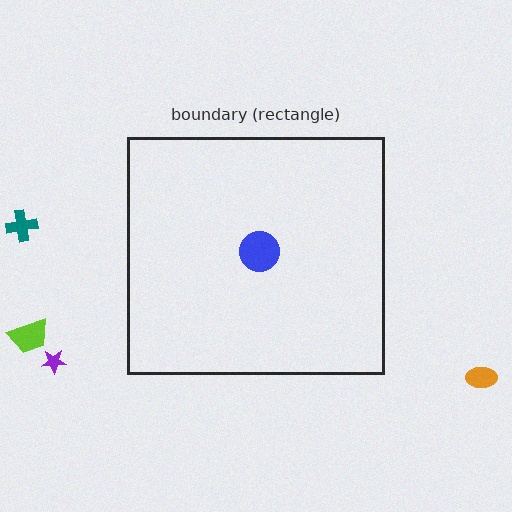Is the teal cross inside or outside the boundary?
Outside.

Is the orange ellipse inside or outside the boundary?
Outside.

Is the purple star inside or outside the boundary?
Outside.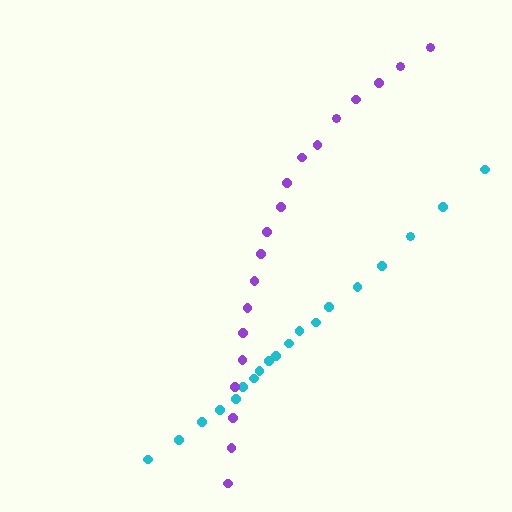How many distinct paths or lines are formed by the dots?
There are 2 distinct paths.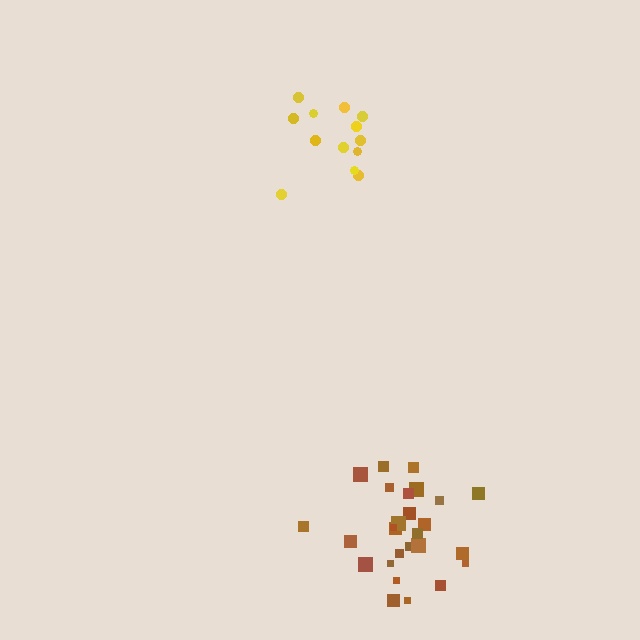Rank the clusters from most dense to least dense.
brown, yellow.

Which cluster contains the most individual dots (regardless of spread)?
Brown (27).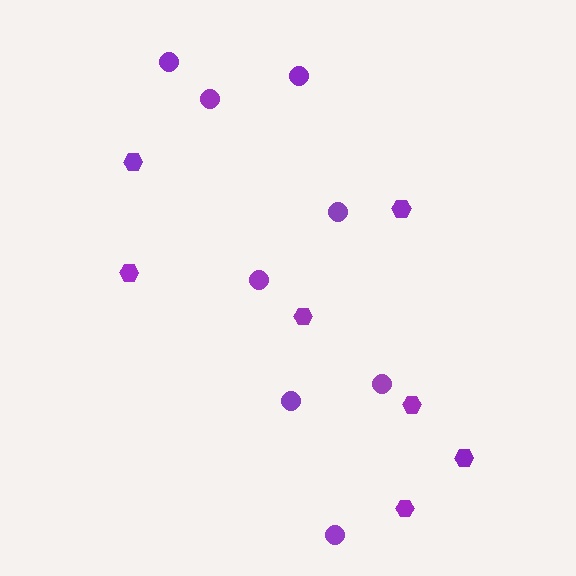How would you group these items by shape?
There are 2 groups: one group of circles (8) and one group of hexagons (7).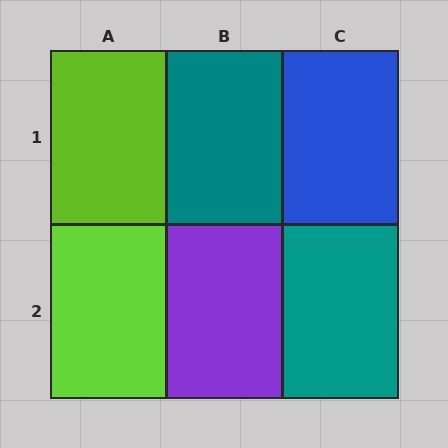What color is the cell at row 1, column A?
Lime.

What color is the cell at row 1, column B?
Teal.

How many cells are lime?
2 cells are lime.